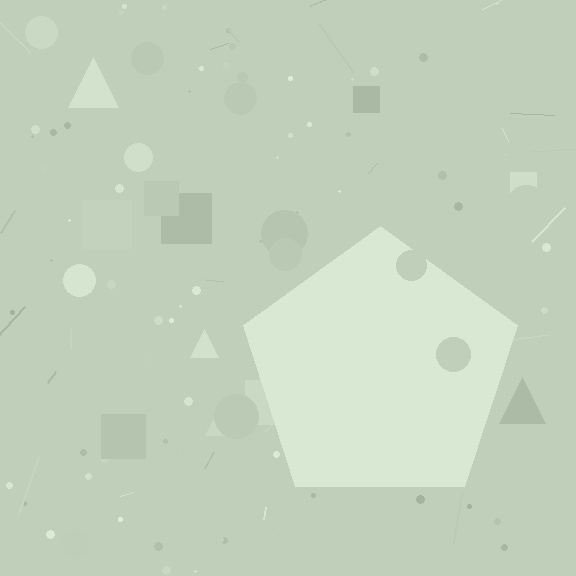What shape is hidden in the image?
A pentagon is hidden in the image.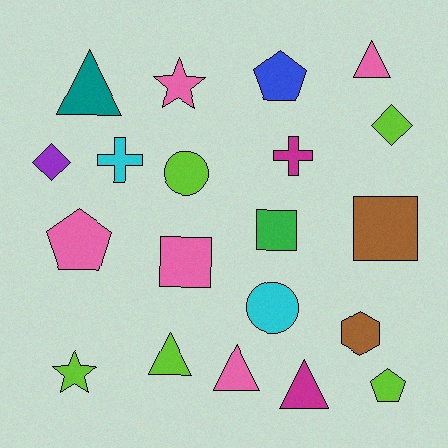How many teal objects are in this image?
There is 1 teal object.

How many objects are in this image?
There are 20 objects.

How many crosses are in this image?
There are 2 crosses.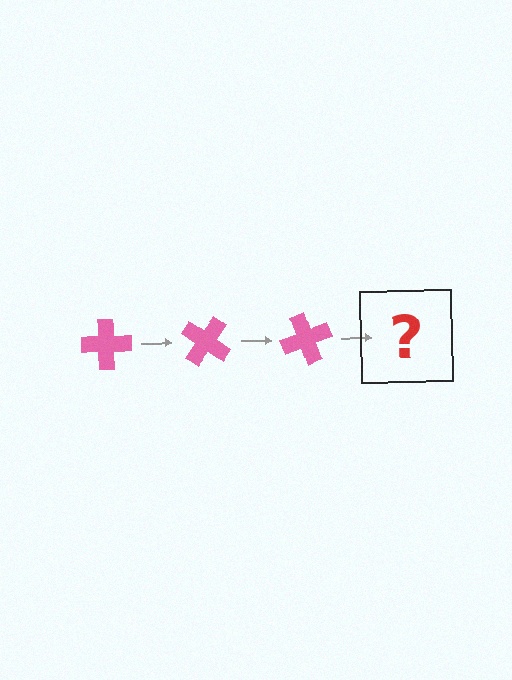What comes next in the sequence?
The next element should be a pink cross rotated 105 degrees.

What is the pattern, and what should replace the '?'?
The pattern is that the cross rotates 35 degrees each step. The '?' should be a pink cross rotated 105 degrees.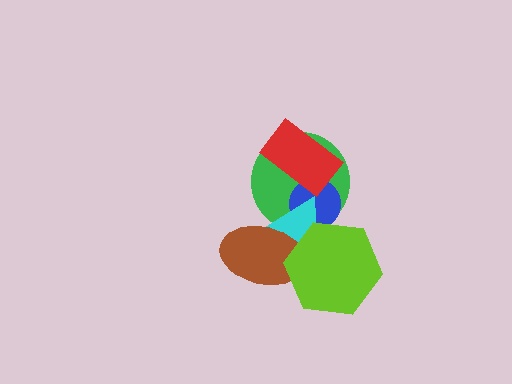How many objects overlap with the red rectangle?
2 objects overlap with the red rectangle.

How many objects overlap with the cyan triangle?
4 objects overlap with the cyan triangle.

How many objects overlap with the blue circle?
4 objects overlap with the blue circle.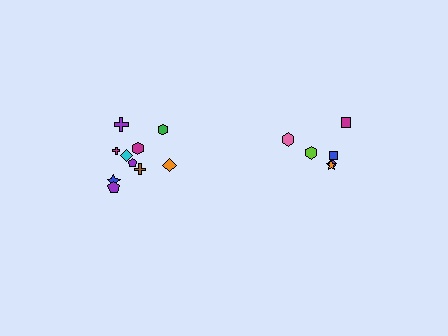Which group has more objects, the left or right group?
The left group.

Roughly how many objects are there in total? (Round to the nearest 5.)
Roughly 15 objects in total.